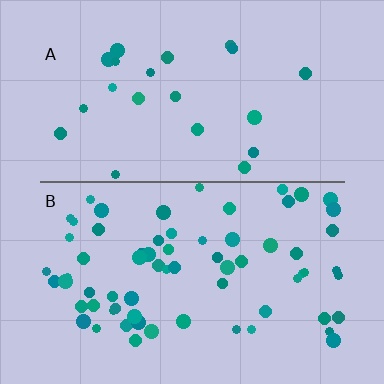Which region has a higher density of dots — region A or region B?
B (the bottom).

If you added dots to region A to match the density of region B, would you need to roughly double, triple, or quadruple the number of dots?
Approximately triple.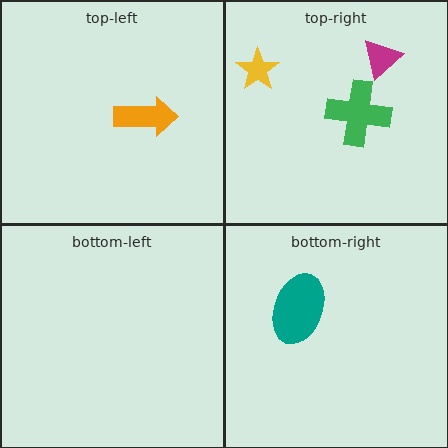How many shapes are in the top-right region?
3.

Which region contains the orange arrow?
The top-left region.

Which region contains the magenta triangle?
The top-right region.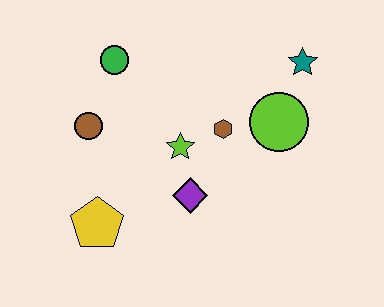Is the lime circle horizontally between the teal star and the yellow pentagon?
Yes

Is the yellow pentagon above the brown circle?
No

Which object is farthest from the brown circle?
The teal star is farthest from the brown circle.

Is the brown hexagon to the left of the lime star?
No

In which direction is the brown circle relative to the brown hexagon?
The brown circle is to the left of the brown hexagon.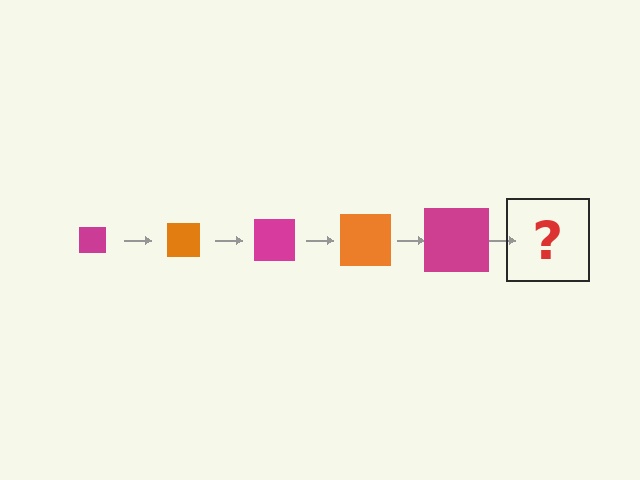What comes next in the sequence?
The next element should be an orange square, larger than the previous one.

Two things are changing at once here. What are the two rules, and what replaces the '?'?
The two rules are that the square grows larger each step and the color cycles through magenta and orange. The '?' should be an orange square, larger than the previous one.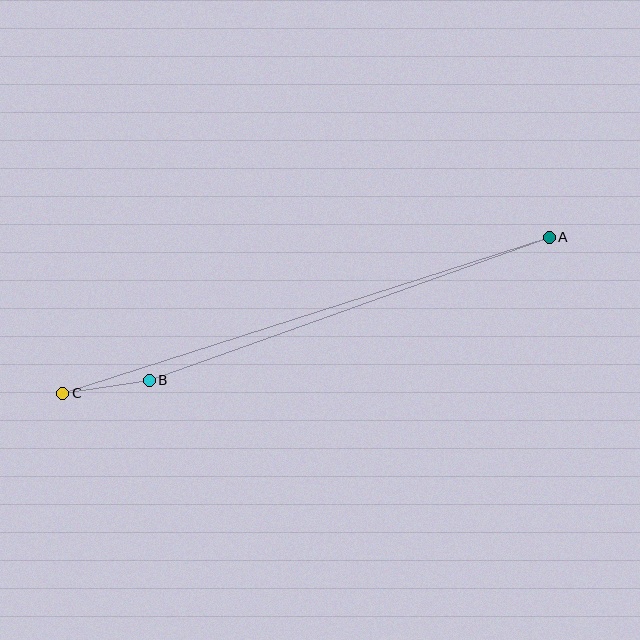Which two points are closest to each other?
Points B and C are closest to each other.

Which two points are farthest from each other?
Points A and C are farthest from each other.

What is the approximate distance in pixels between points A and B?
The distance between A and B is approximately 425 pixels.